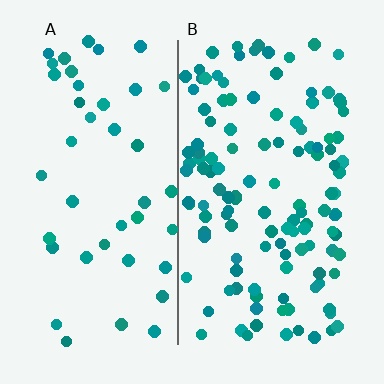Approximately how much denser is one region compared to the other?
Approximately 2.9× — region B over region A.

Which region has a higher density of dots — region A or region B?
B (the right).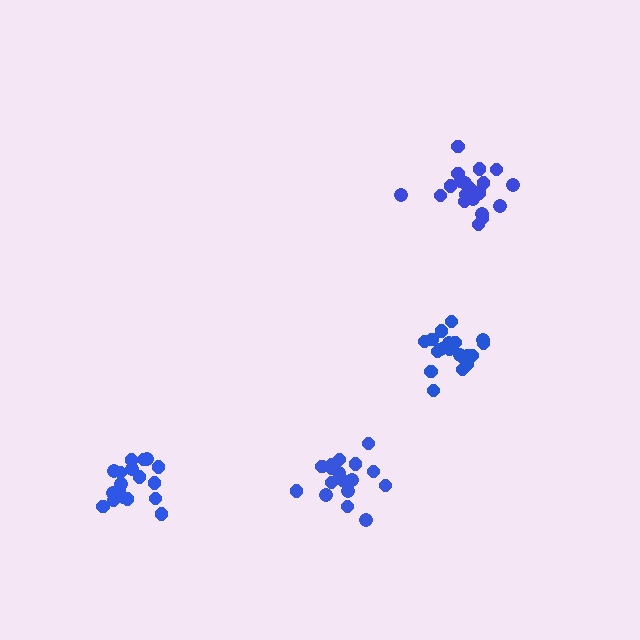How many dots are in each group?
Group 1: 18 dots, Group 2: 20 dots, Group 3: 17 dots, Group 4: 21 dots (76 total).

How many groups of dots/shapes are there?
There are 4 groups.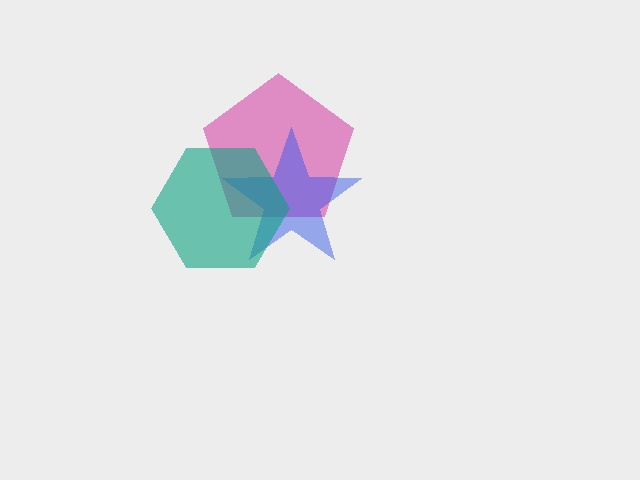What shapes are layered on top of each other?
The layered shapes are: a magenta pentagon, a blue star, a teal hexagon.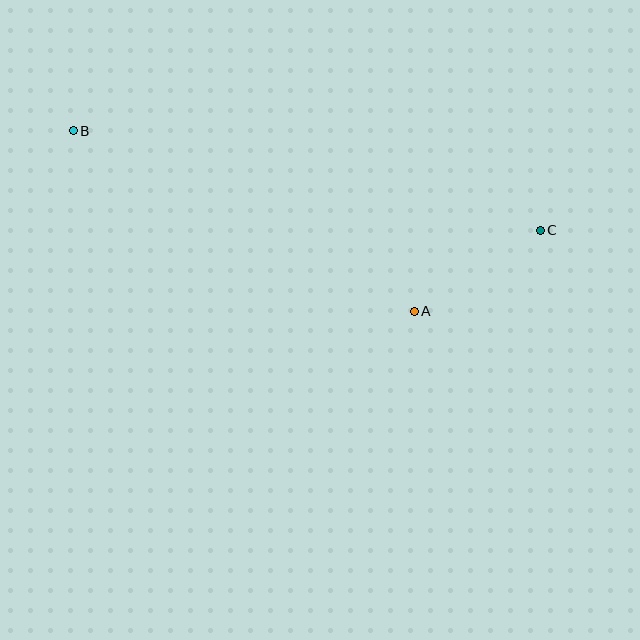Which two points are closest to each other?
Points A and C are closest to each other.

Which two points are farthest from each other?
Points B and C are farthest from each other.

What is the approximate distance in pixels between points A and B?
The distance between A and B is approximately 386 pixels.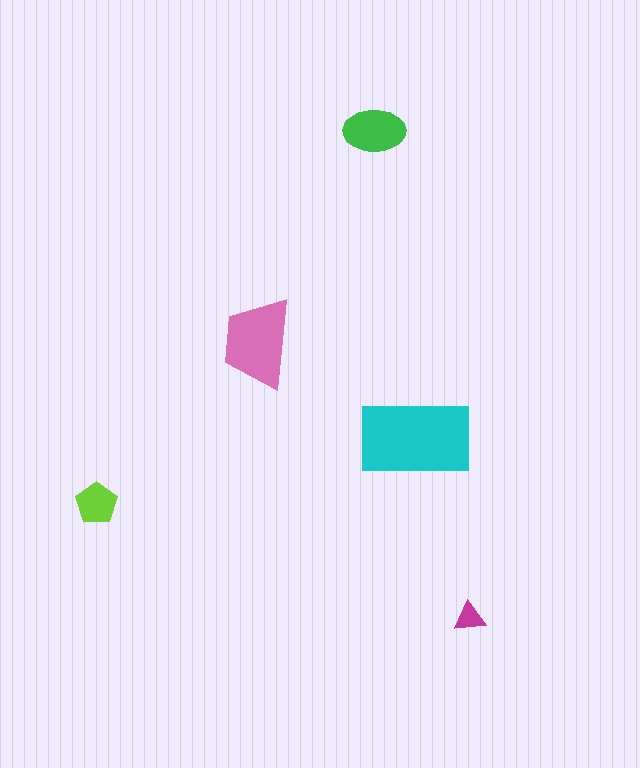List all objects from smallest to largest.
The magenta triangle, the lime pentagon, the green ellipse, the pink trapezoid, the cyan rectangle.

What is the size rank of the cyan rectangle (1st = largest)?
1st.